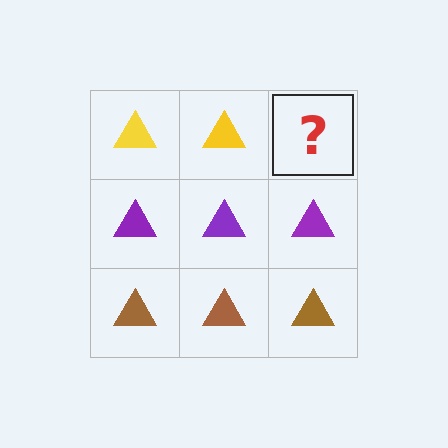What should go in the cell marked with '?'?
The missing cell should contain a yellow triangle.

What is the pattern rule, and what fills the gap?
The rule is that each row has a consistent color. The gap should be filled with a yellow triangle.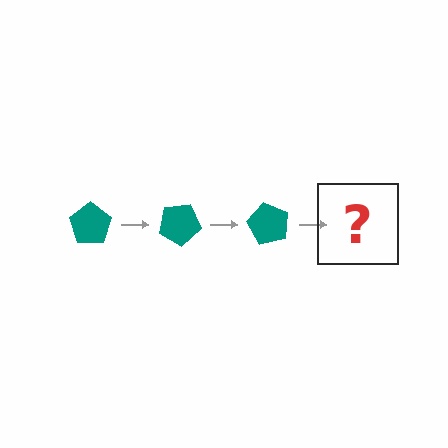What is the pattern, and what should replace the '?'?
The pattern is that the pentagon rotates 30 degrees each step. The '?' should be a teal pentagon rotated 90 degrees.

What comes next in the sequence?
The next element should be a teal pentagon rotated 90 degrees.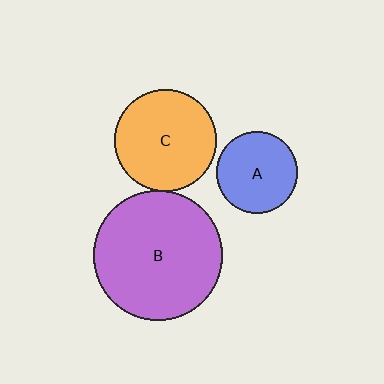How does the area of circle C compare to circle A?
Approximately 1.6 times.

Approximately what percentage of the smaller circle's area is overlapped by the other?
Approximately 5%.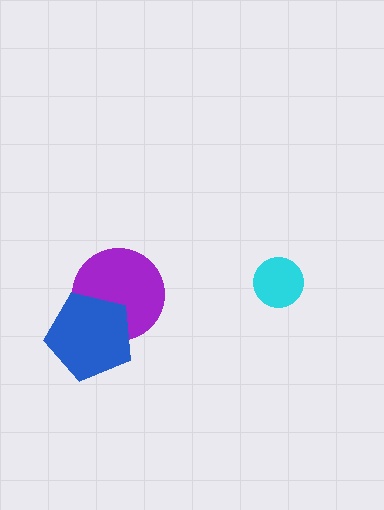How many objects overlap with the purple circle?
1 object overlaps with the purple circle.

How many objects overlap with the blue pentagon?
1 object overlaps with the blue pentagon.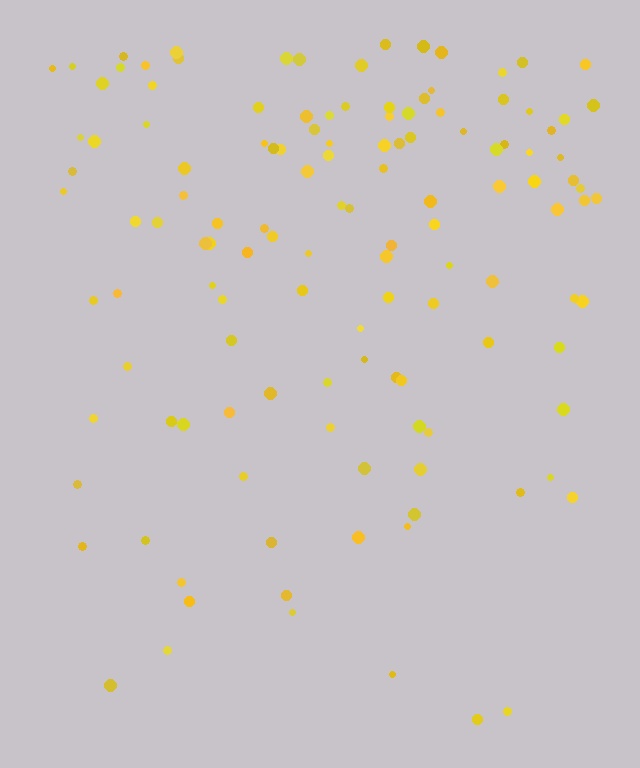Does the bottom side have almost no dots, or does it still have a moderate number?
Still a moderate number, just noticeably fewer than the top.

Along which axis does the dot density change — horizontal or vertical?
Vertical.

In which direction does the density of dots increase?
From bottom to top, with the top side densest.